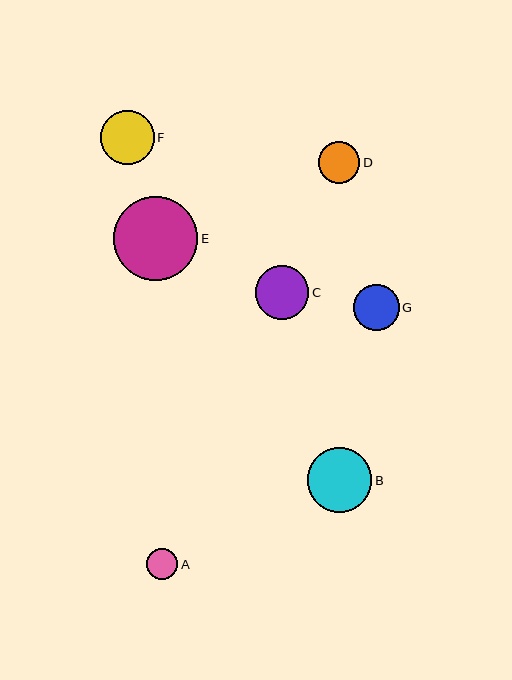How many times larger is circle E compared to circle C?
Circle E is approximately 1.6 times the size of circle C.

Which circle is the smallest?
Circle A is the smallest with a size of approximately 31 pixels.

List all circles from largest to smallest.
From largest to smallest: E, B, F, C, G, D, A.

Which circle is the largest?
Circle E is the largest with a size of approximately 84 pixels.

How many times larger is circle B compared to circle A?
Circle B is approximately 2.1 times the size of circle A.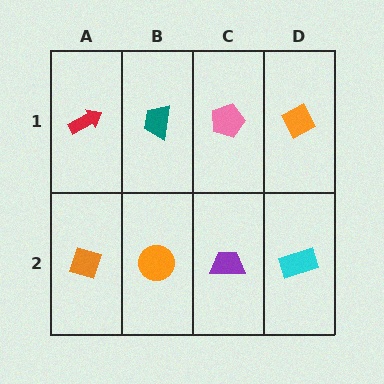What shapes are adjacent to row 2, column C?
A pink pentagon (row 1, column C), an orange circle (row 2, column B), a cyan rectangle (row 2, column D).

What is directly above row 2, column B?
A teal trapezoid.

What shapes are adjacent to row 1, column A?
An orange diamond (row 2, column A), a teal trapezoid (row 1, column B).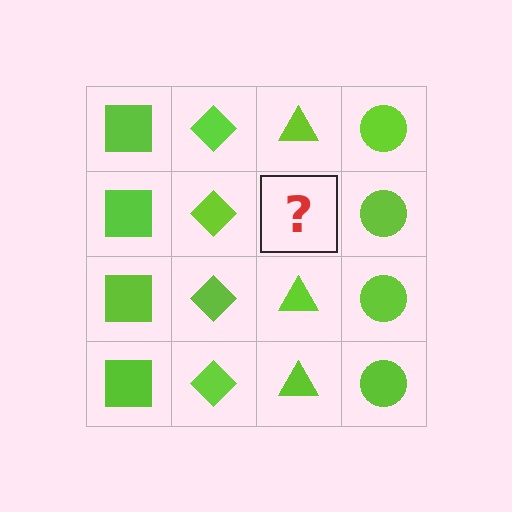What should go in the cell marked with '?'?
The missing cell should contain a lime triangle.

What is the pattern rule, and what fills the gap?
The rule is that each column has a consistent shape. The gap should be filled with a lime triangle.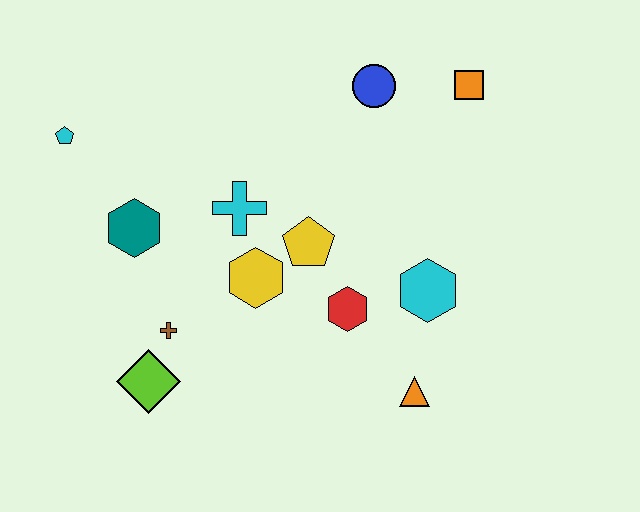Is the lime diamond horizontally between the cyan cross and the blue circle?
No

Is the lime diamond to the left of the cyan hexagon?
Yes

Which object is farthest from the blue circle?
The lime diamond is farthest from the blue circle.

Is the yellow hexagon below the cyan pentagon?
Yes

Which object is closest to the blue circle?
The orange square is closest to the blue circle.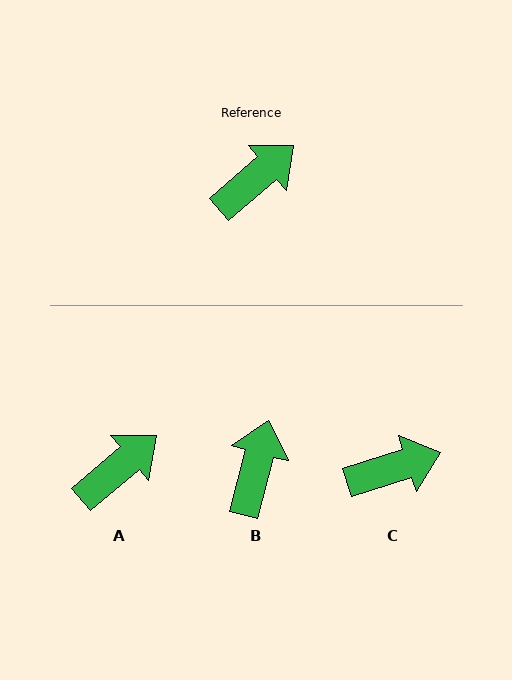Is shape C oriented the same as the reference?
No, it is off by about 23 degrees.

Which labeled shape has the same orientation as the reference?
A.